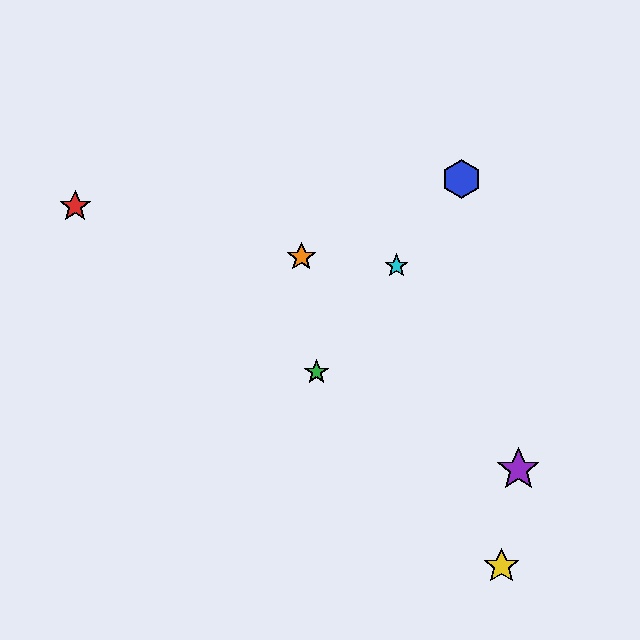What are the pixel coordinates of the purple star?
The purple star is at (518, 470).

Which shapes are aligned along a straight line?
The blue hexagon, the green star, the cyan star are aligned along a straight line.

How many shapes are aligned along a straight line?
3 shapes (the blue hexagon, the green star, the cyan star) are aligned along a straight line.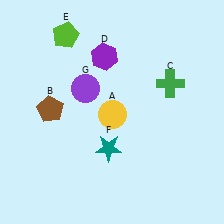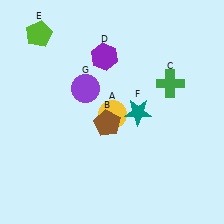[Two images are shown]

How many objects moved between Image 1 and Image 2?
3 objects moved between the two images.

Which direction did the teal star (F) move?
The teal star (F) moved up.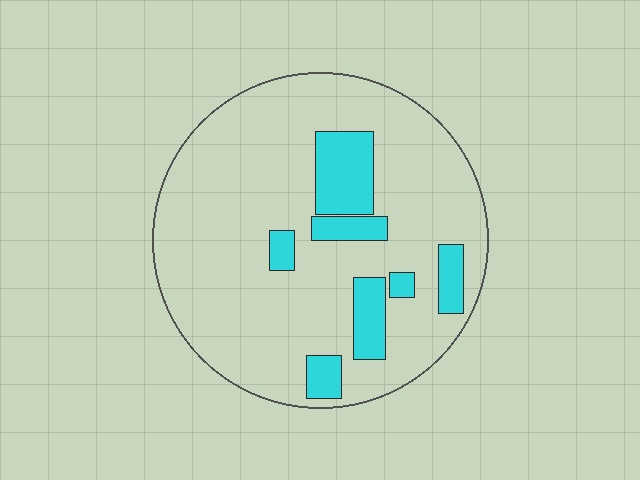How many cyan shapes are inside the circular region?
7.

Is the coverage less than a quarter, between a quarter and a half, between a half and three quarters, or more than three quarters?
Less than a quarter.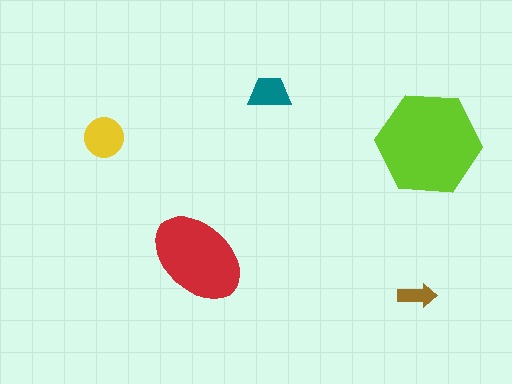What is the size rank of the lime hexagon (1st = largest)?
1st.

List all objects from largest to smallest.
The lime hexagon, the red ellipse, the yellow circle, the teal trapezoid, the brown arrow.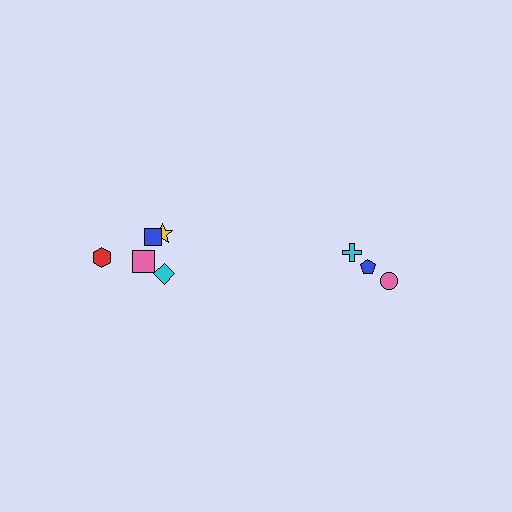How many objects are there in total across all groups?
There are 8 objects.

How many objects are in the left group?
There are 5 objects.